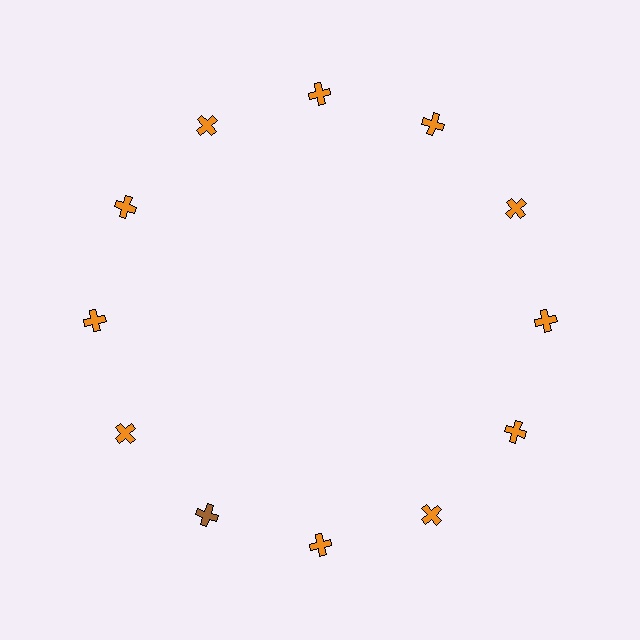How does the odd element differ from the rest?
It has a different color: brown instead of orange.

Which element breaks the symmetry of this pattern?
The brown cross at roughly the 7 o'clock position breaks the symmetry. All other shapes are orange crosses.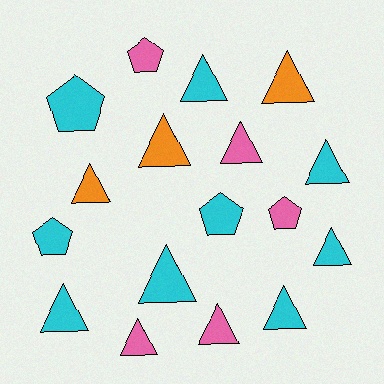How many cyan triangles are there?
There are 6 cyan triangles.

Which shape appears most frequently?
Triangle, with 12 objects.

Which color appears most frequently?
Cyan, with 9 objects.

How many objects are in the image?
There are 17 objects.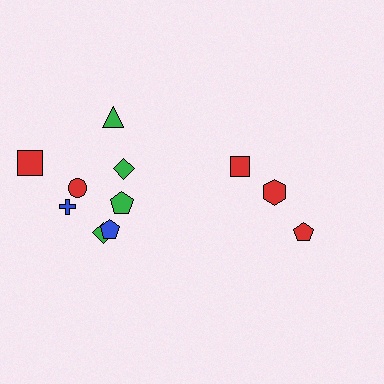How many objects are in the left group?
There are 8 objects.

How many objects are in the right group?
There are 3 objects.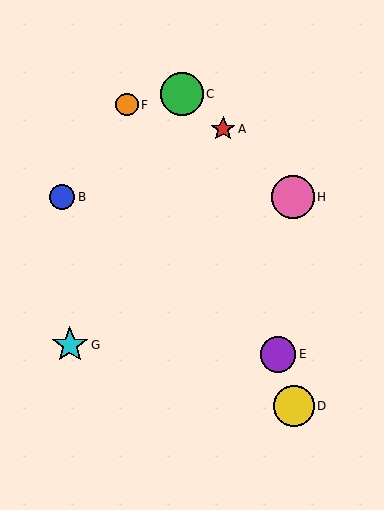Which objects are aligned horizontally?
Objects B, H are aligned horizontally.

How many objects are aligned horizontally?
2 objects (B, H) are aligned horizontally.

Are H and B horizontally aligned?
Yes, both are at y≈197.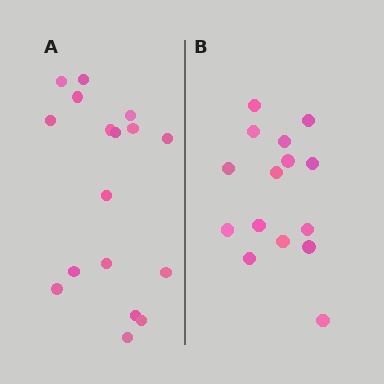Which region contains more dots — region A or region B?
Region A (the left region) has more dots.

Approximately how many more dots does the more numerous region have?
Region A has just a few more — roughly 2 or 3 more dots than region B.